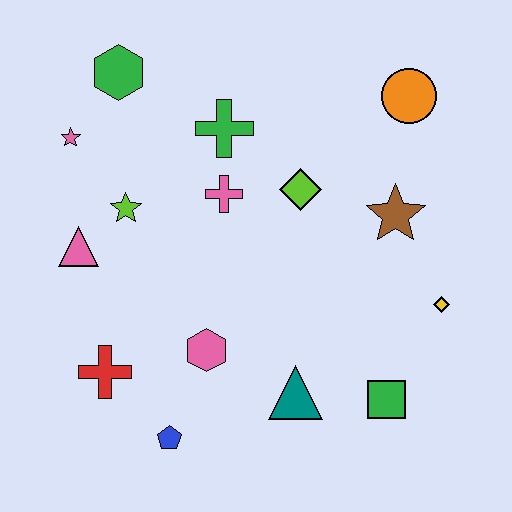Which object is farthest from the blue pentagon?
The orange circle is farthest from the blue pentagon.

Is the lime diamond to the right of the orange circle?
No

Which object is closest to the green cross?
The pink cross is closest to the green cross.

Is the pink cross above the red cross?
Yes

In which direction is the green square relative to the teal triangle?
The green square is to the right of the teal triangle.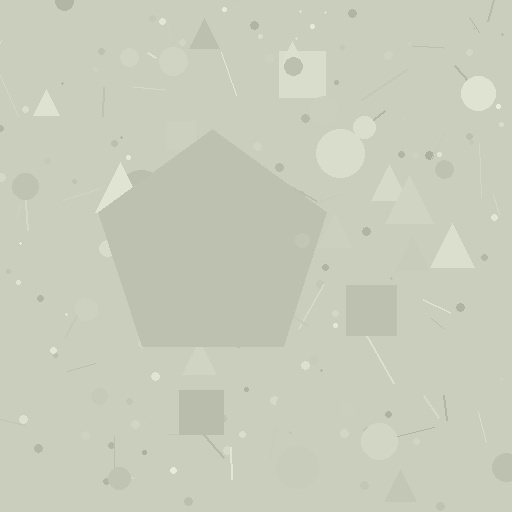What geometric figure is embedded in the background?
A pentagon is embedded in the background.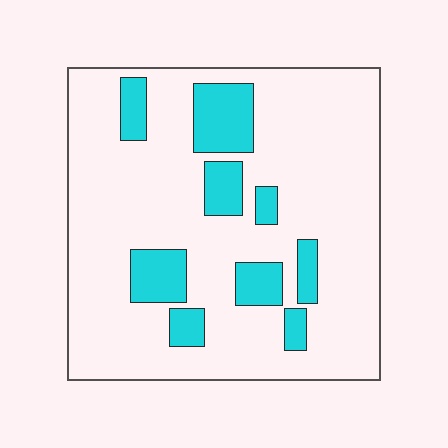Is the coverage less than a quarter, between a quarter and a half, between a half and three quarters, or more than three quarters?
Less than a quarter.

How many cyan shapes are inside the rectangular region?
9.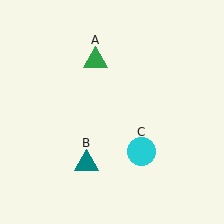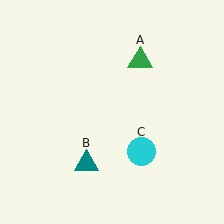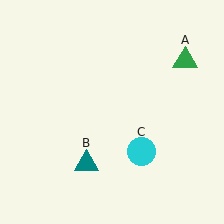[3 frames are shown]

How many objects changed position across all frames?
1 object changed position: green triangle (object A).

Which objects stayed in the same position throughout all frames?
Teal triangle (object B) and cyan circle (object C) remained stationary.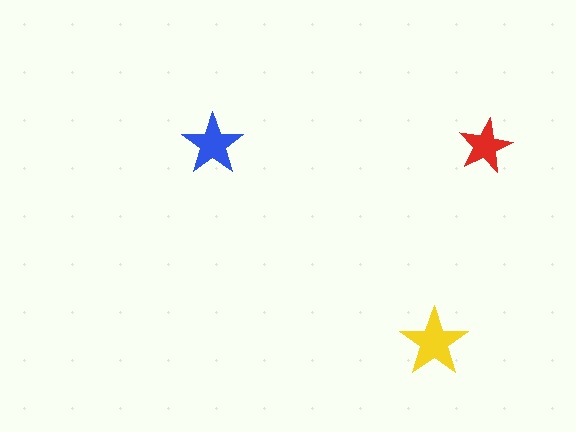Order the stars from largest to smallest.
the yellow one, the blue one, the red one.